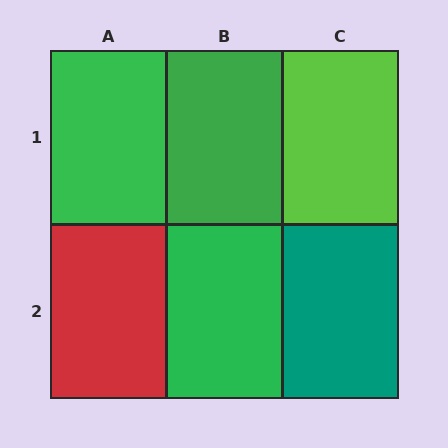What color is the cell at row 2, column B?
Green.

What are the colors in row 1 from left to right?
Green, green, lime.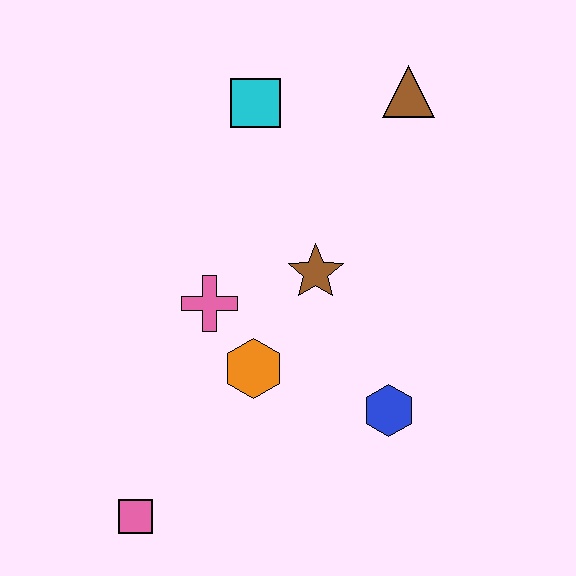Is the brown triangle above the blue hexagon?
Yes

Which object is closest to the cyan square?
The brown triangle is closest to the cyan square.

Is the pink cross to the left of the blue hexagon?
Yes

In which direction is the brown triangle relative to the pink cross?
The brown triangle is above the pink cross.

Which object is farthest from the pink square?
The brown triangle is farthest from the pink square.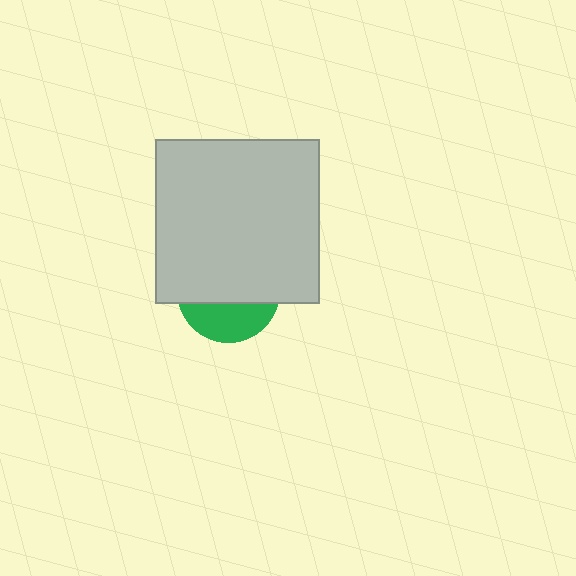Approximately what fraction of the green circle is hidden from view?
Roughly 65% of the green circle is hidden behind the light gray square.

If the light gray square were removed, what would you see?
You would see the complete green circle.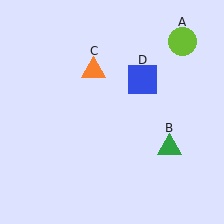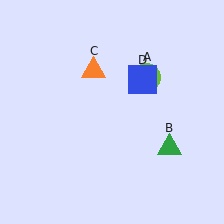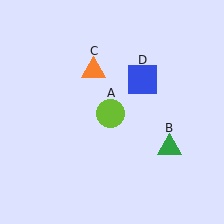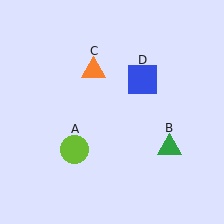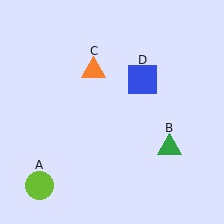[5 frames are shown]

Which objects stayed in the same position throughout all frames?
Green triangle (object B) and orange triangle (object C) and blue square (object D) remained stationary.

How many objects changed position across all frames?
1 object changed position: lime circle (object A).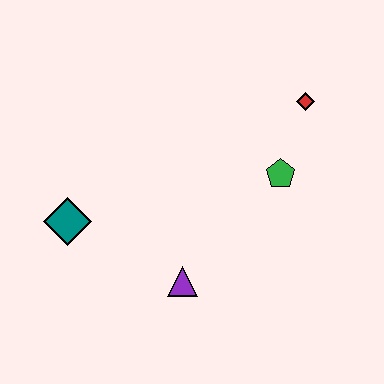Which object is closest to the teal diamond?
The purple triangle is closest to the teal diamond.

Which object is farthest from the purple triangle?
The red diamond is farthest from the purple triangle.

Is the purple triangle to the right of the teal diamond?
Yes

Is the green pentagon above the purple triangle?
Yes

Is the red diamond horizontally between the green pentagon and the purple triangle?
No